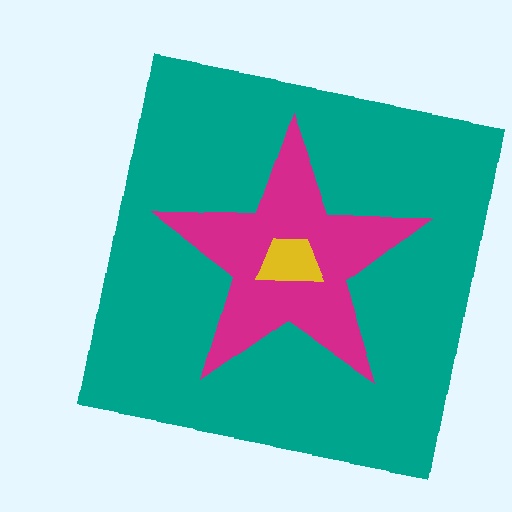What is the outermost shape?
The teal square.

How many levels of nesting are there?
3.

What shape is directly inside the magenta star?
The yellow trapezoid.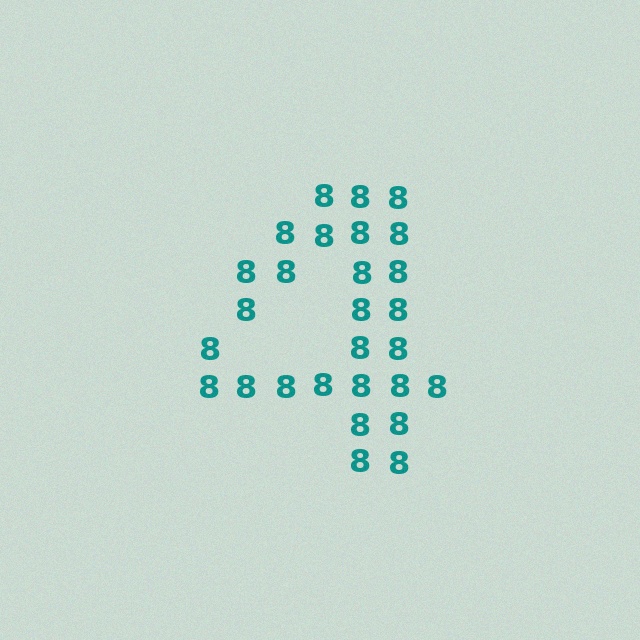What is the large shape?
The large shape is the digit 4.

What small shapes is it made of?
It is made of small digit 8's.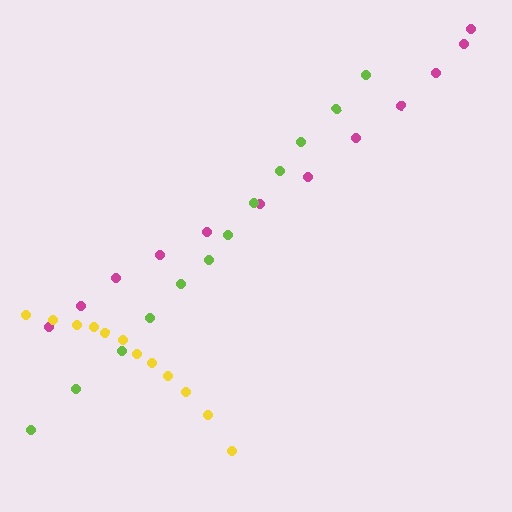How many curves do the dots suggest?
There are 3 distinct paths.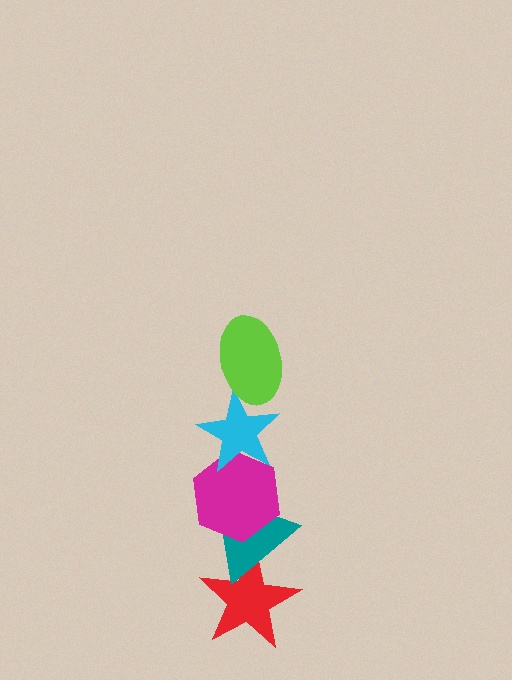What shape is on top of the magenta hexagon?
The cyan star is on top of the magenta hexagon.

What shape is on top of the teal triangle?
The magenta hexagon is on top of the teal triangle.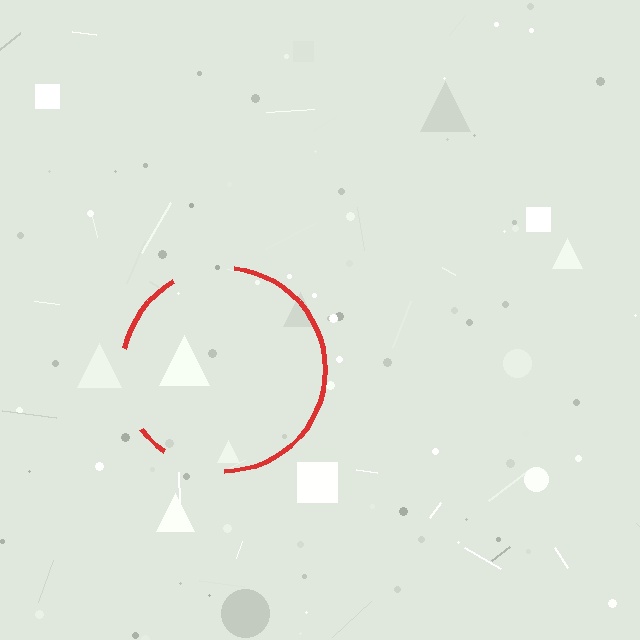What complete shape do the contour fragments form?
The contour fragments form a circle.